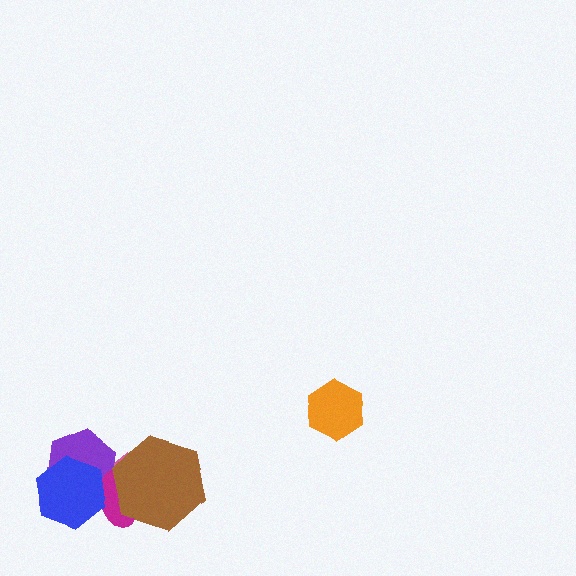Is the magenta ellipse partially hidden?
Yes, it is partially covered by another shape.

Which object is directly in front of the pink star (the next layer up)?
The purple hexagon is directly in front of the pink star.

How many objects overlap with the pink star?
4 objects overlap with the pink star.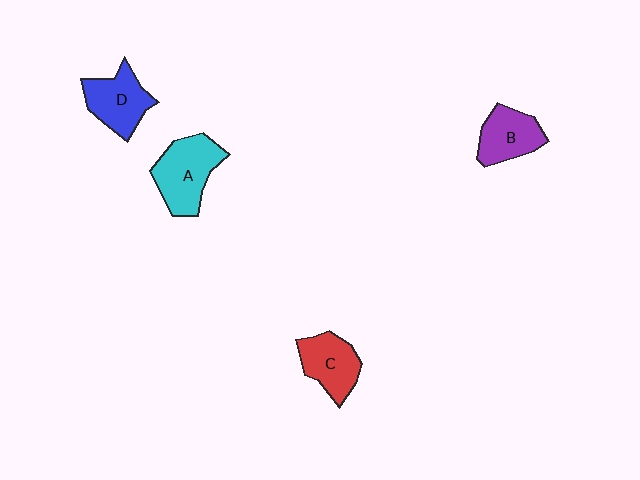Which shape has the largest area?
Shape A (cyan).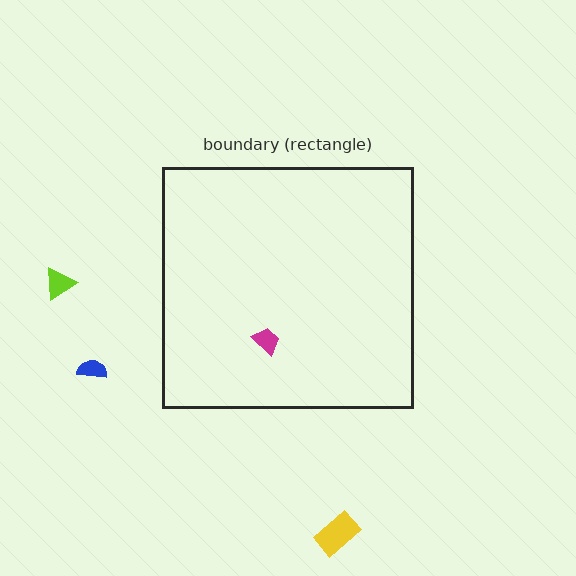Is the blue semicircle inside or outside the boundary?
Outside.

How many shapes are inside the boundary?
1 inside, 3 outside.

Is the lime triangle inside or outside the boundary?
Outside.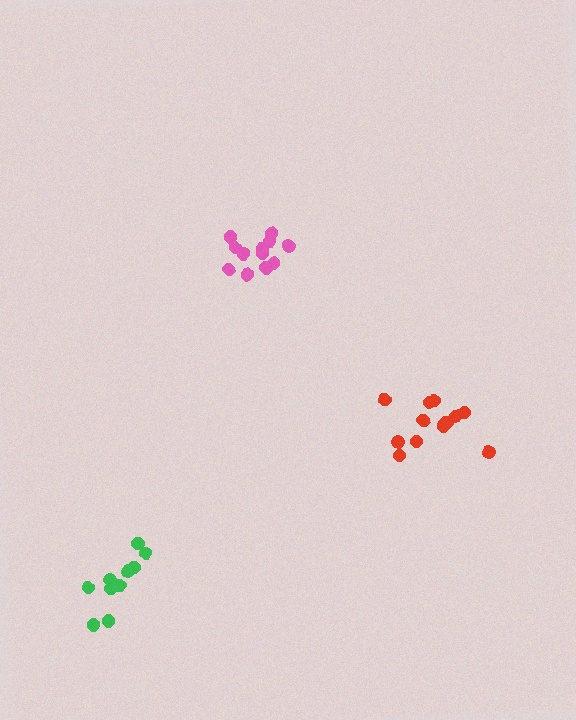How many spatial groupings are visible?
There are 3 spatial groupings.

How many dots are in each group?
Group 1: 12 dots, Group 2: 10 dots, Group 3: 12 dots (34 total).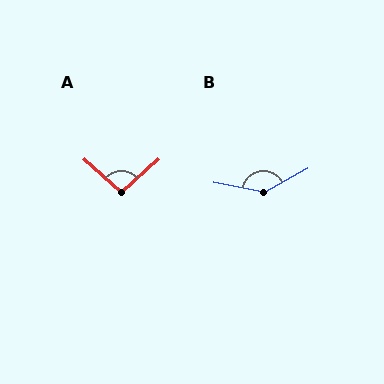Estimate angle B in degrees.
Approximately 140 degrees.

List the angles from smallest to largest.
A (96°), B (140°).